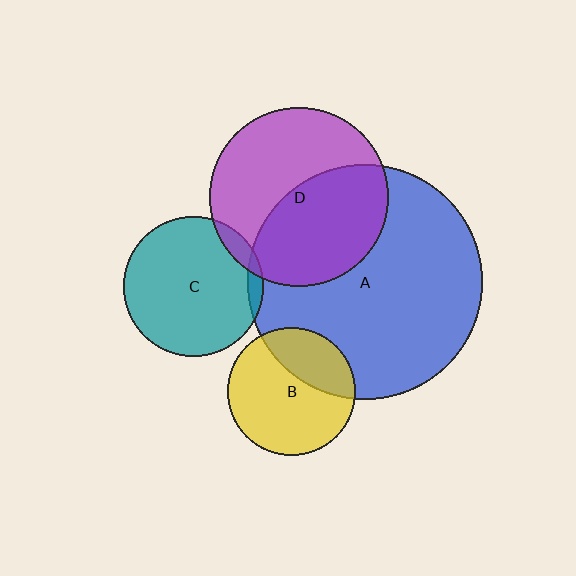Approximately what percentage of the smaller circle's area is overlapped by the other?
Approximately 5%.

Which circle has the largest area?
Circle A (blue).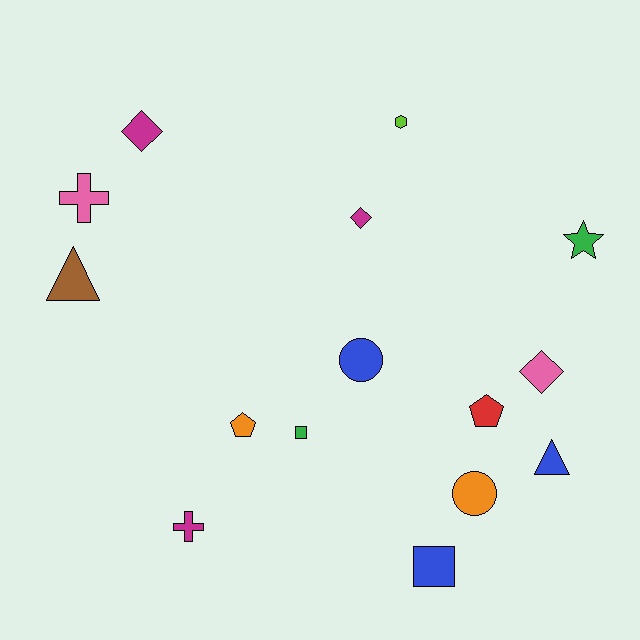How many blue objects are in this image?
There are 3 blue objects.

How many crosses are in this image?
There are 2 crosses.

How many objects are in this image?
There are 15 objects.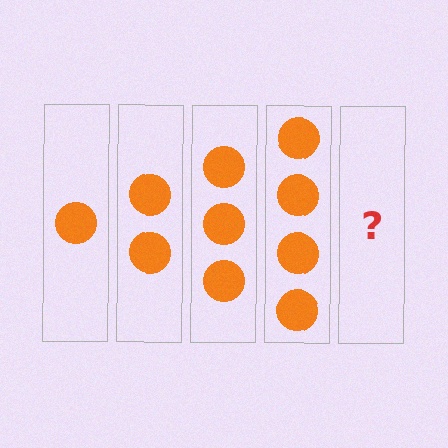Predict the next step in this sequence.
The next step is 5 circles.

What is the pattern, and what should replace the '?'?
The pattern is that each step adds one more circle. The '?' should be 5 circles.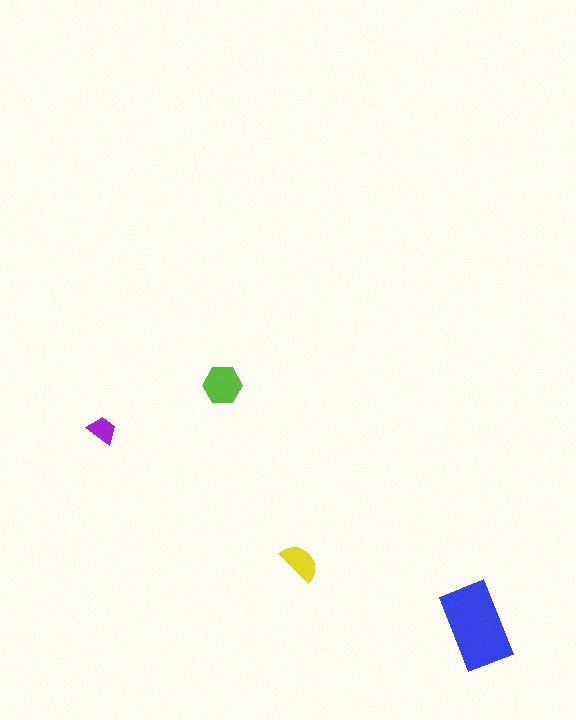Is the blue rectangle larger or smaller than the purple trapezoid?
Larger.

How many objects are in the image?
There are 4 objects in the image.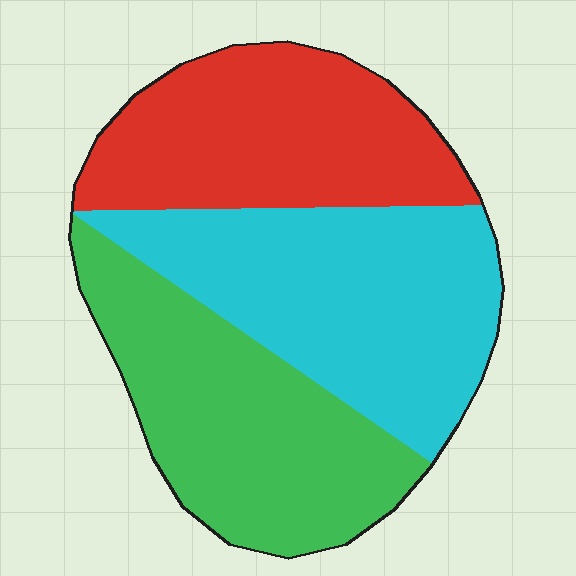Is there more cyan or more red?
Cyan.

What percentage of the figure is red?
Red covers roughly 30% of the figure.